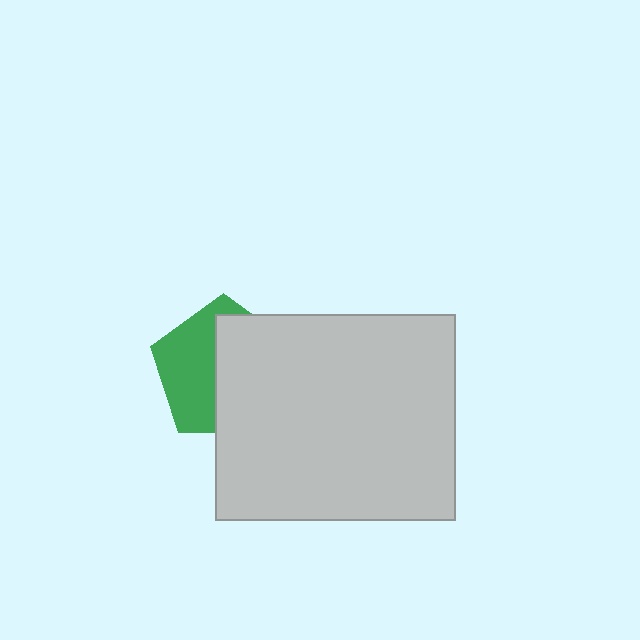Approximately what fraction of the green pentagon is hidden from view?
Roughly 55% of the green pentagon is hidden behind the light gray rectangle.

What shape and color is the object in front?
The object in front is a light gray rectangle.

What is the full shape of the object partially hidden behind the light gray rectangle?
The partially hidden object is a green pentagon.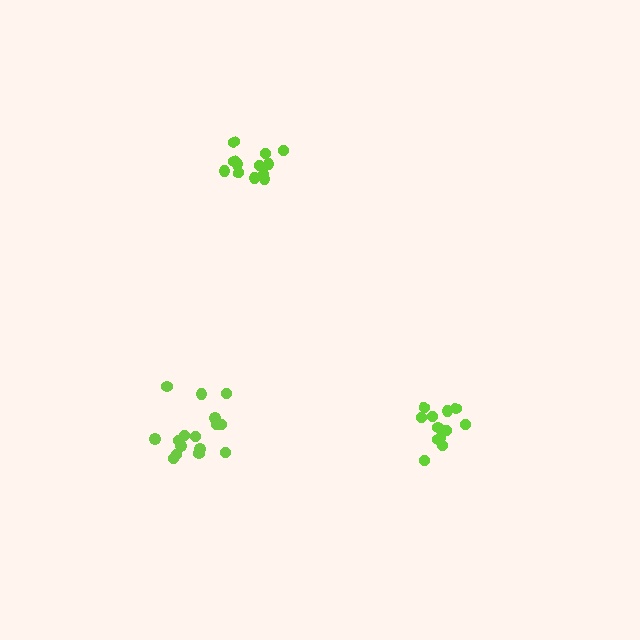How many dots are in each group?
Group 1: 12 dots, Group 2: 12 dots, Group 3: 16 dots (40 total).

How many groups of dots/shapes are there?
There are 3 groups.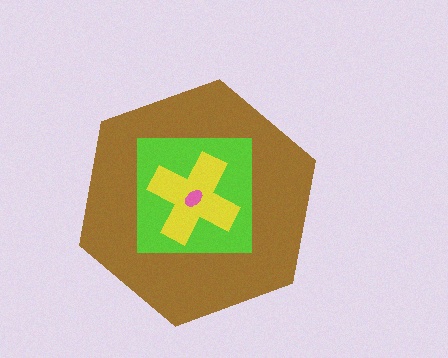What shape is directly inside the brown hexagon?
The lime square.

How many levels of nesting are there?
4.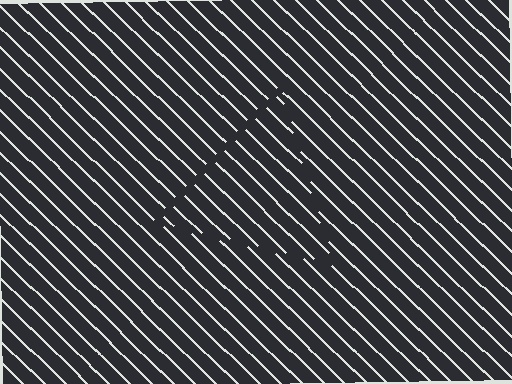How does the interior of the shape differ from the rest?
The interior of the shape contains the same grating, shifted by half a period — the contour is defined by the phase discontinuity where line-ends from the inner and outer gratings abut.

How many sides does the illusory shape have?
3 sides — the line-ends trace a triangle.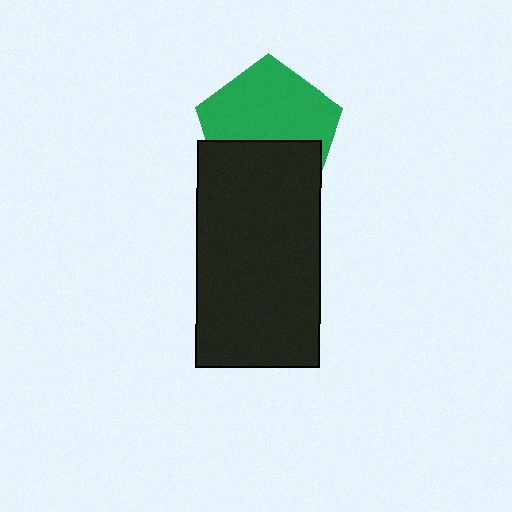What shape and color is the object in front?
The object in front is a black rectangle.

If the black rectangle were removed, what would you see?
You would see the complete green pentagon.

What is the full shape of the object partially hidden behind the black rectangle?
The partially hidden object is a green pentagon.